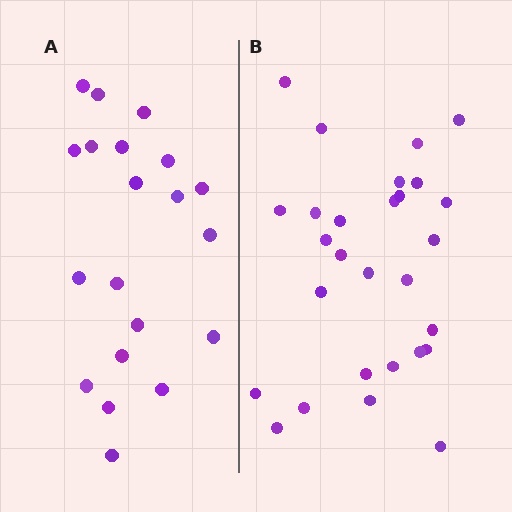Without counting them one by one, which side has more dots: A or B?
Region B (the right region) has more dots.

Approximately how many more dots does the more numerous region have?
Region B has roughly 8 or so more dots than region A.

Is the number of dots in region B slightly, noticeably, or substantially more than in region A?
Region B has noticeably more, but not dramatically so. The ratio is roughly 1.4 to 1.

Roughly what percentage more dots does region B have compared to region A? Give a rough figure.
About 40% more.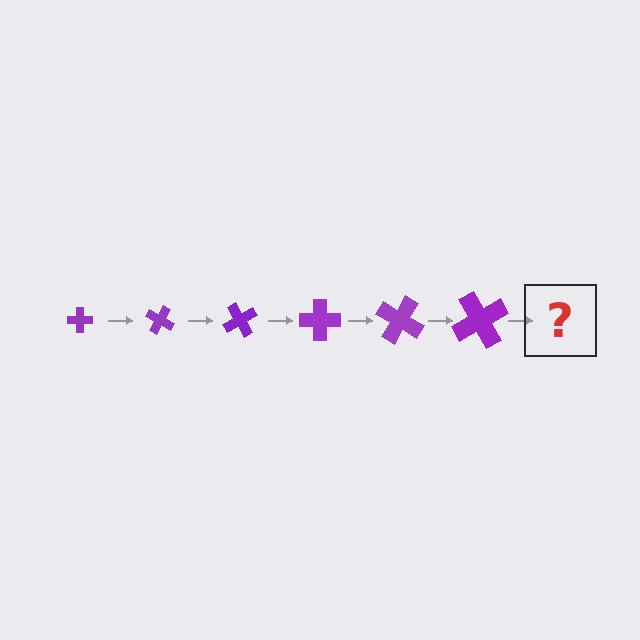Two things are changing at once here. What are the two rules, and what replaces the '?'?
The two rules are that the cross grows larger each step and it rotates 30 degrees each step. The '?' should be a cross, larger than the previous one and rotated 180 degrees from the start.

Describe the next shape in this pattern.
It should be a cross, larger than the previous one and rotated 180 degrees from the start.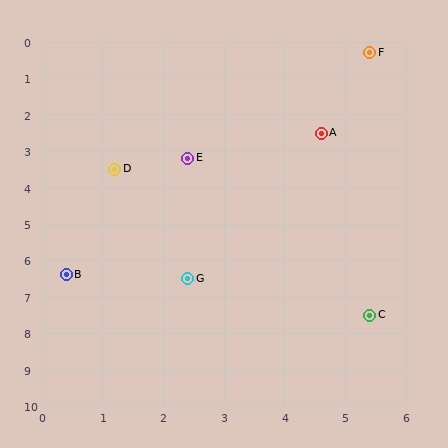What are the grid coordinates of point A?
Point A is at approximately (4.6, 2.5).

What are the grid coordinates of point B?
Point B is at approximately (0.4, 6.4).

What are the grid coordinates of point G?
Point G is at approximately (2.4, 6.5).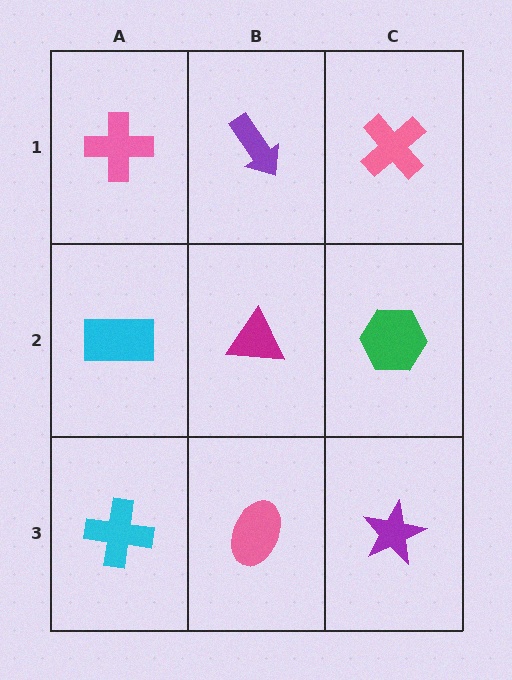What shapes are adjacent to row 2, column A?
A pink cross (row 1, column A), a cyan cross (row 3, column A), a magenta triangle (row 2, column B).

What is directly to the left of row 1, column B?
A pink cross.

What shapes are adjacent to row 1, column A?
A cyan rectangle (row 2, column A), a purple arrow (row 1, column B).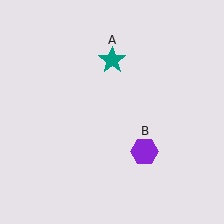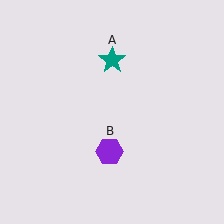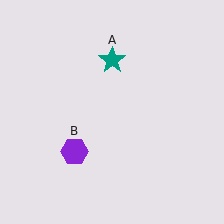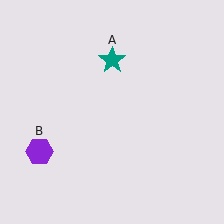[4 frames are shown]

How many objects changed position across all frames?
1 object changed position: purple hexagon (object B).